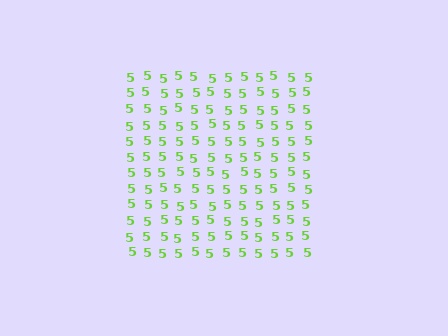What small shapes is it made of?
It is made of small digit 5's.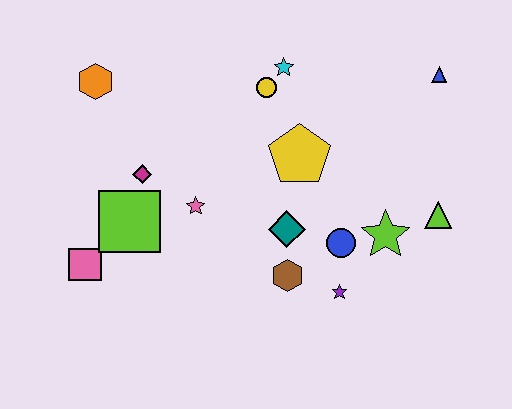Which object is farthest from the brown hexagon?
The orange hexagon is farthest from the brown hexagon.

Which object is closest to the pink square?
The lime square is closest to the pink square.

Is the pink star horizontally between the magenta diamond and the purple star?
Yes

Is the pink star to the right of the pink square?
Yes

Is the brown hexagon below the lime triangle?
Yes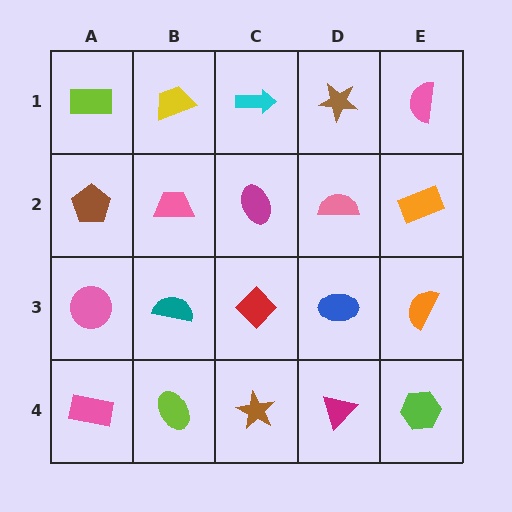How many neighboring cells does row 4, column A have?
2.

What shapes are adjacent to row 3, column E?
An orange rectangle (row 2, column E), a lime hexagon (row 4, column E), a blue ellipse (row 3, column D).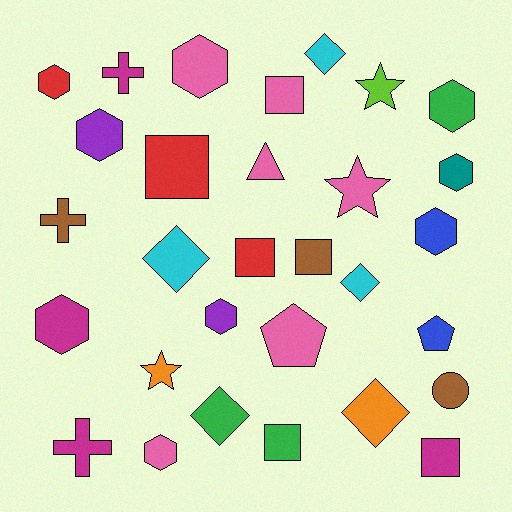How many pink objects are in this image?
There are 6 pink objects.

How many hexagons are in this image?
There are 9 hexagons.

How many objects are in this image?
There are 30 objects.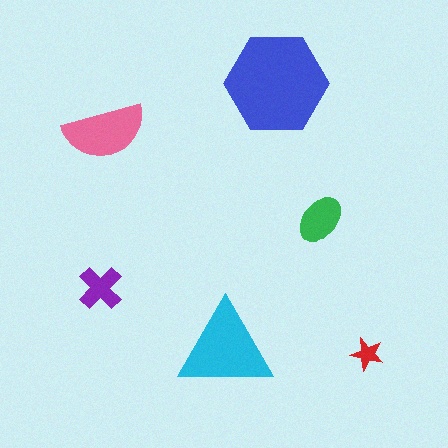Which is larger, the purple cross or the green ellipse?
The green ellipse.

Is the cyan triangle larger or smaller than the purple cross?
Larger.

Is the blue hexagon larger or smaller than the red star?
Larger.